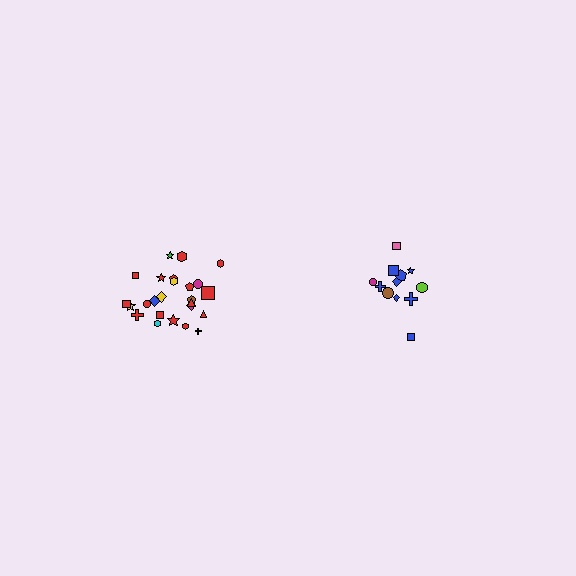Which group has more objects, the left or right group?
The left group.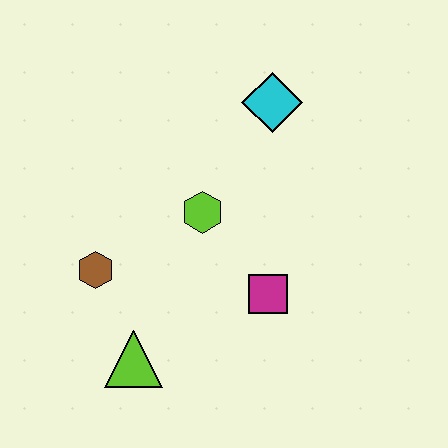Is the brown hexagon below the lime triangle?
No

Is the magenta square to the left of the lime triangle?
No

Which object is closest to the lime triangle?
The brown hexagon is closest to the lime triangle.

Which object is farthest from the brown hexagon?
The cyan diamond is farthest from the brown hexagon.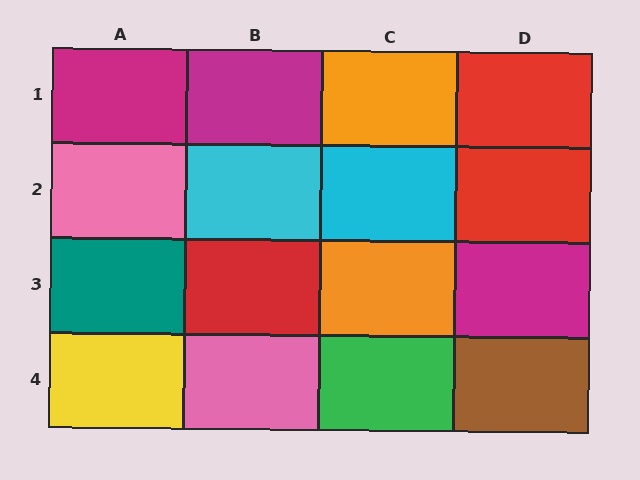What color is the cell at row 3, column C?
Orange.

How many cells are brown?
1 cell is brown.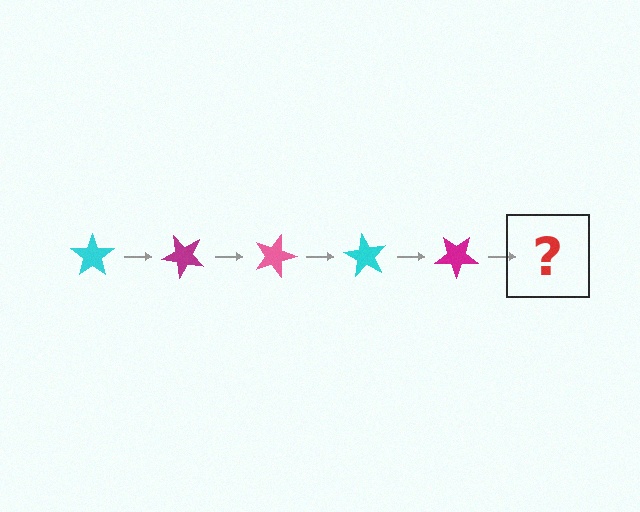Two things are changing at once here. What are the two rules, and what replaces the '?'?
The two rules are that it rotates 45 degrees each step and the color cycles through cyan, magenta, and pink. The '?' should be a pink star, rotated 225 degrees from the start.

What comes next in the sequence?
The next element should be a pink star, rotated 225 degrees from the start.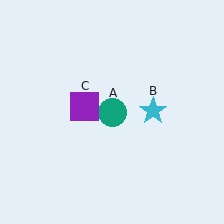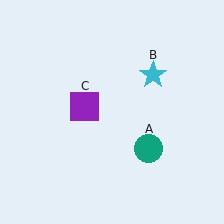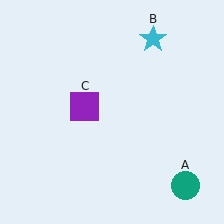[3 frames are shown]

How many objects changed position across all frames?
2 objects changed position: teal circle (object A), cyan star (object B).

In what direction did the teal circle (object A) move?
The teal circle (object A) moved down and to the right.